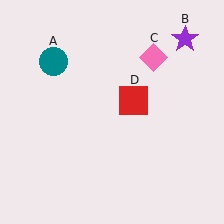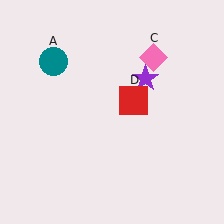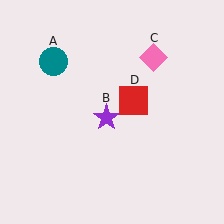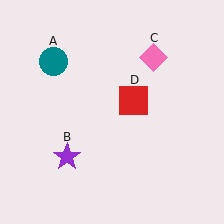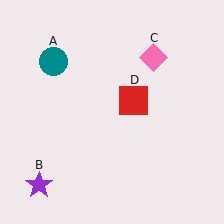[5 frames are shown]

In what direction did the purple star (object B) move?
The purple star (object B) moved down and to the left.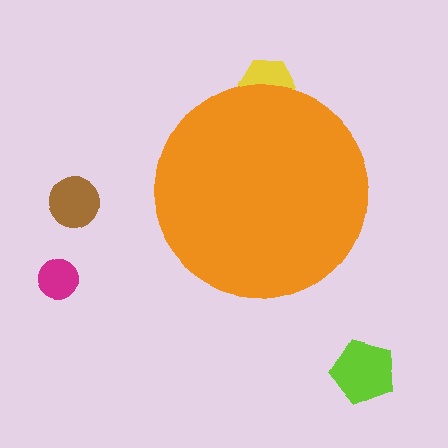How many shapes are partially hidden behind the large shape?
1 shape is partially hidden.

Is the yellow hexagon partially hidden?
Yes, the yellow hexagon is partially hidden behind the orange circle.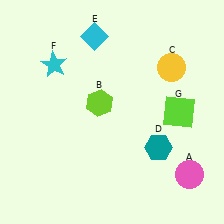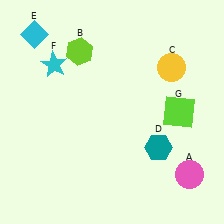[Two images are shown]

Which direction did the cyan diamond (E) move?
The cyan diamond (E) moved left.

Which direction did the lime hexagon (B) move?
The lime hexagon (B) moved up.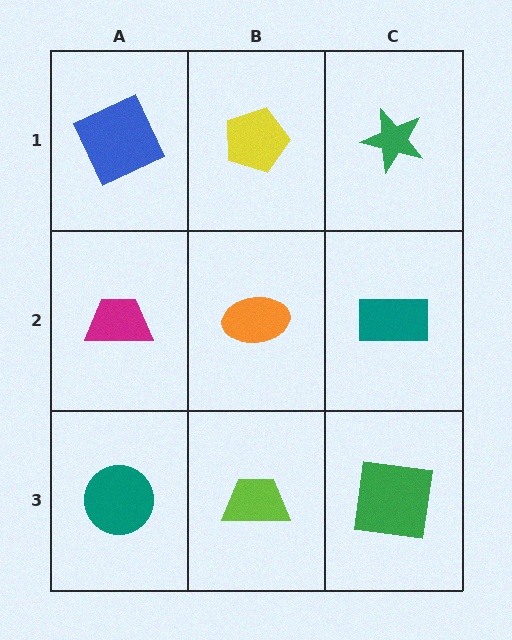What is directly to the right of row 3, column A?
A lime trapezoid.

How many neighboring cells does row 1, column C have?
2.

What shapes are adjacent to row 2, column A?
A blue square (row 1, column A), a teal circle (row 3, column A), an orange ellipse (row 2, column B).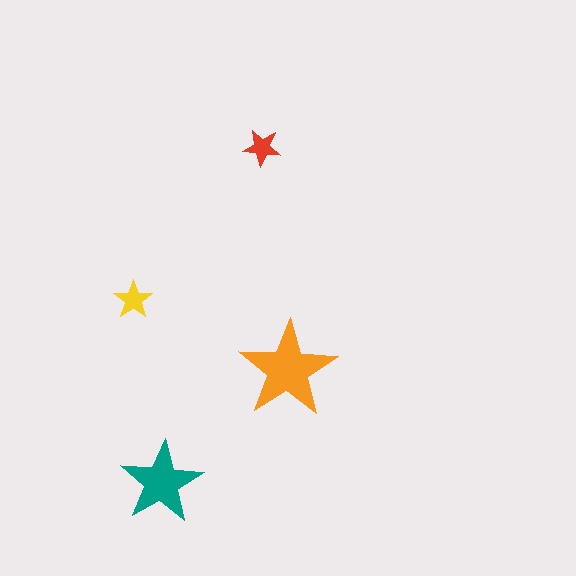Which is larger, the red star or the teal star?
The teal one.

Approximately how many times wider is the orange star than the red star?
About 2.5 times wider.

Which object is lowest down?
The teal star is bottommost.